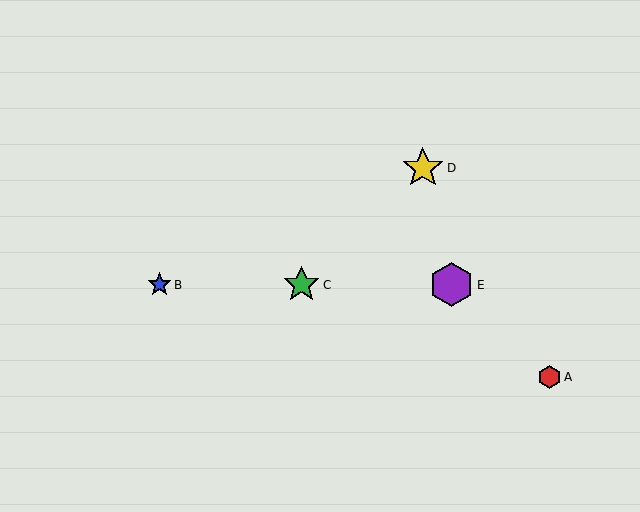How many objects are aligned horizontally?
3 objects (B, C, E) are aligned horizontally.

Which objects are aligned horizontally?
Objects B, C, E are aligned horizontally.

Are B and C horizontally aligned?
Yes, both are at y≈285.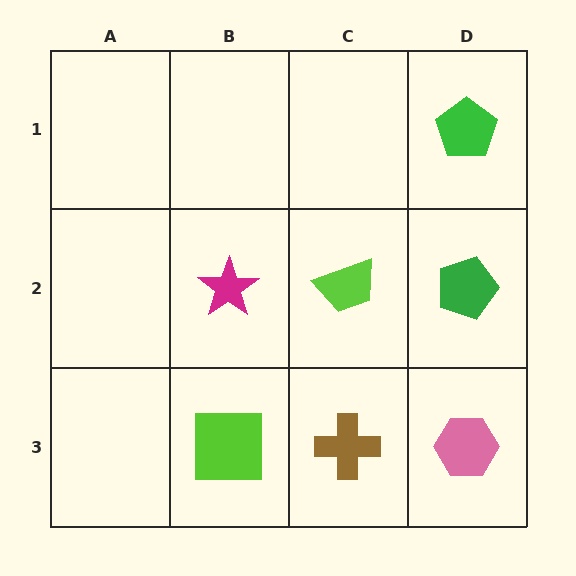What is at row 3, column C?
A brown cross.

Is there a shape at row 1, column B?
No, that cell is empty.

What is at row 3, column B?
A lime square.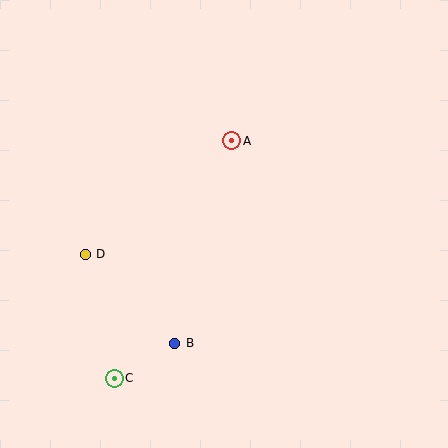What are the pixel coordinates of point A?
Point A is at (232, 141).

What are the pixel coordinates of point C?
Point C is at (114, 378).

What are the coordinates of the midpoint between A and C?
The midpoint between A and C is at (173, 260).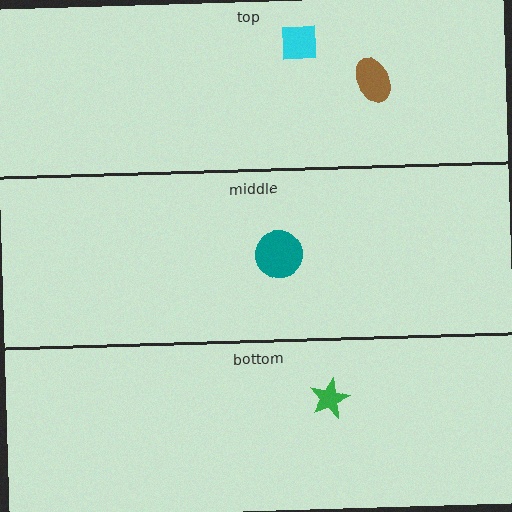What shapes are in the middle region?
The teal circle.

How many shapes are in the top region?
2.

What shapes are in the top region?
The brown ellipse, the cyan square.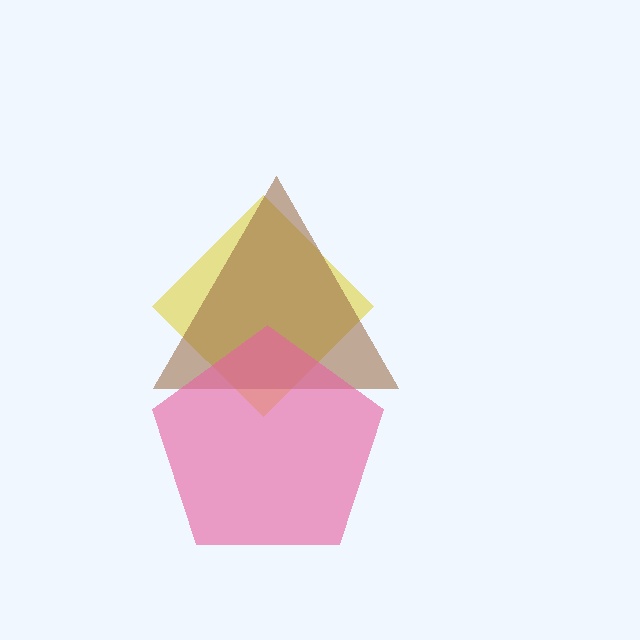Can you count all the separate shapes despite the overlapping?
Yes, there are 3 separate shapes.